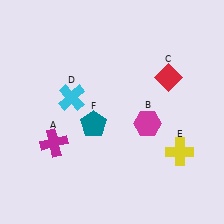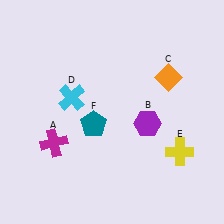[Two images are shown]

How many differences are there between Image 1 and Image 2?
There are 2 differences between the two images.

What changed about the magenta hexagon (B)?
In Image 1, B is magenta. In Image 2, it changed to purple.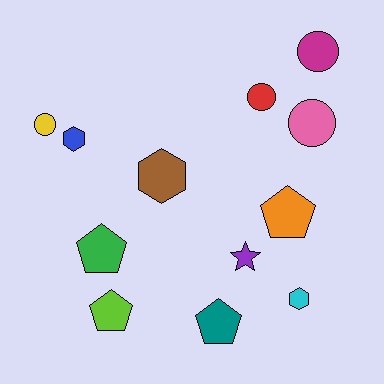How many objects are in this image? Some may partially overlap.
There are 12 objects.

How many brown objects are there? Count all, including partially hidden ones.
There is 1 brown object.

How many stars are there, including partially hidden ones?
There is 1 star.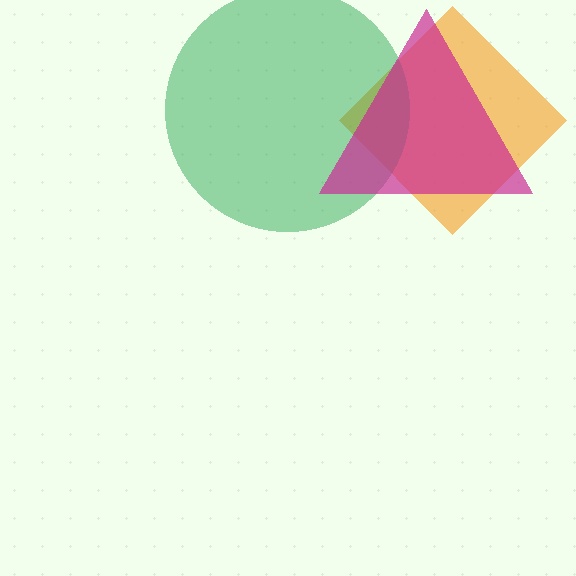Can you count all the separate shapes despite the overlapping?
Yes, there are 3 separate shapes.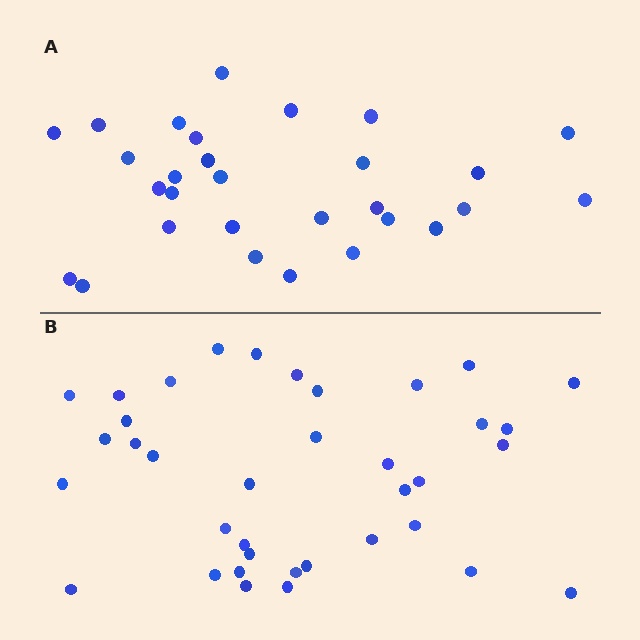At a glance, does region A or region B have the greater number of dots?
Region B (the bottom region) has more dots.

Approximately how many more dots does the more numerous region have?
Region B has roughly 8 or so more dots than region A.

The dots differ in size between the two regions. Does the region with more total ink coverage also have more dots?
No. Region A has more total ink coverage because its dots are larger, but region B actually contains more individual dots. Total area can be misleading — the number of items is what matters here.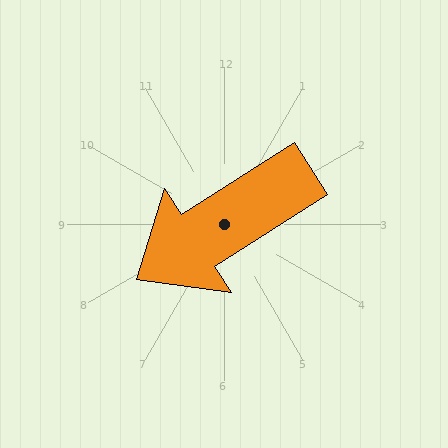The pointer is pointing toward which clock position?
Roughly 8 o'clock.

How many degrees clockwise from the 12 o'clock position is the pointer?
Approximately 237 degrees.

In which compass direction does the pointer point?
Southwest.